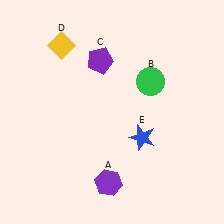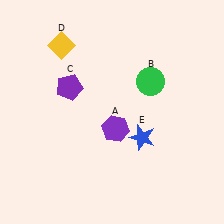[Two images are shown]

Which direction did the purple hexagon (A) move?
The purple hexagon (A) moved up.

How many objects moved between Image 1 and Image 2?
2 objects moved between the two images.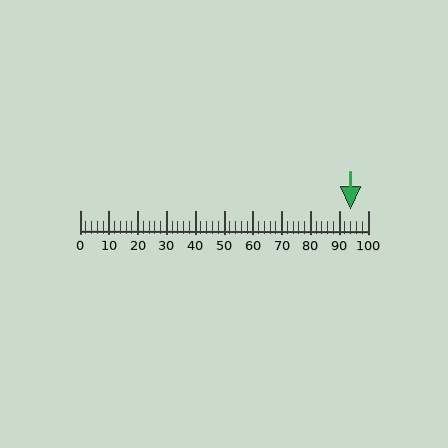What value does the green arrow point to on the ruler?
The green arrow points to approximately 94.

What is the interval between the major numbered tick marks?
The major tick marks are spaced 10 units apart.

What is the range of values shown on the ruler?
The ruler shows values from 0 to 100.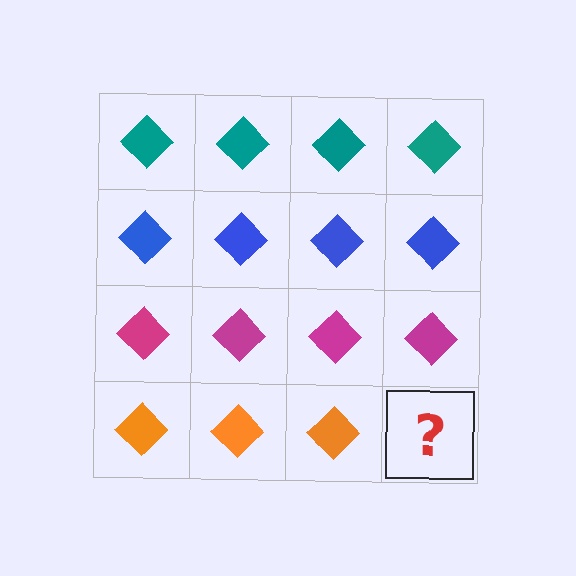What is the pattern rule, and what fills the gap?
The rule is that each row has a consistent color. The gap should be filled with an orange diamond.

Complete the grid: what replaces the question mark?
The question mark should be replaced with an orange diamond.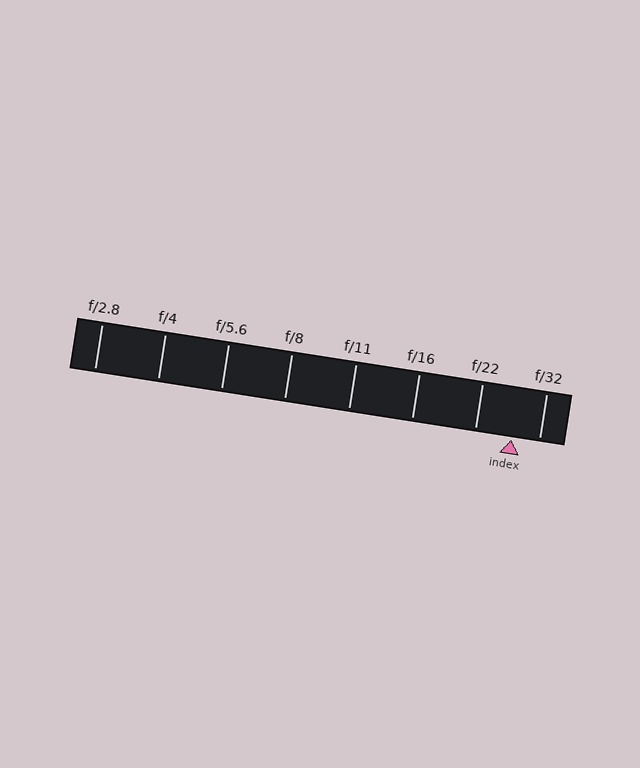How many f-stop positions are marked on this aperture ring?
There are 8 f-stop positions marked.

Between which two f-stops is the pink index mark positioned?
The index mark is between f/22 and f/32.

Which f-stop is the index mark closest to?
The index mark is closest to f/32.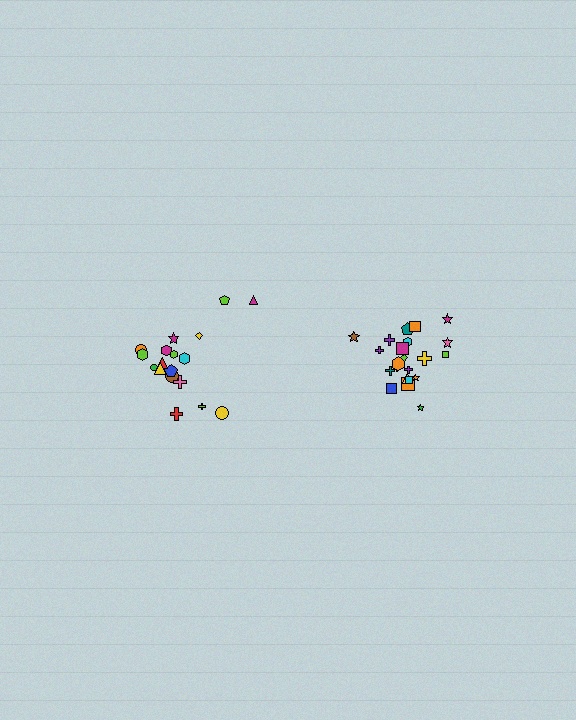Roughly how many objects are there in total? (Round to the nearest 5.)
Roughly 40 objects in total.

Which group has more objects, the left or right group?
The right group.